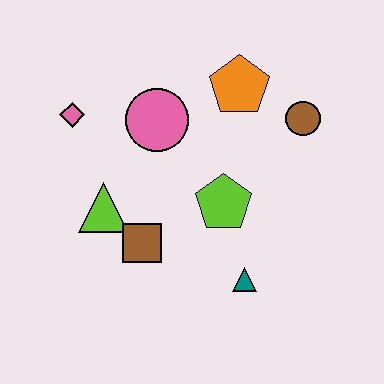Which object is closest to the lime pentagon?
The teal triangle is closest to the lime pentagon.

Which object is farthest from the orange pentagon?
The teal triangle is farthest from the orange pentagon.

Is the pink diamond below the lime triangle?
No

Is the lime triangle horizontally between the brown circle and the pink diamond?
Yes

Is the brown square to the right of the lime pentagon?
No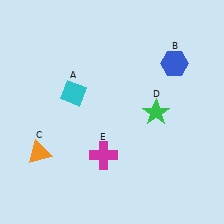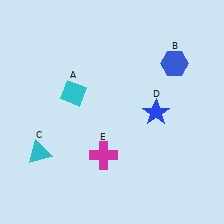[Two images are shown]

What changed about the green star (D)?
In Image 1, D is green. In Image 2, it changed to blue.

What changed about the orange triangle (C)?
In Image 1, C is orange. In Image 2, it changed to cyan.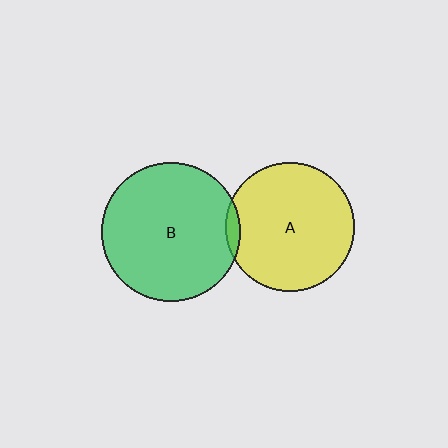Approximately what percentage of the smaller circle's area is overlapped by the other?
Approximately 5%.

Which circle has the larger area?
Circle B (green).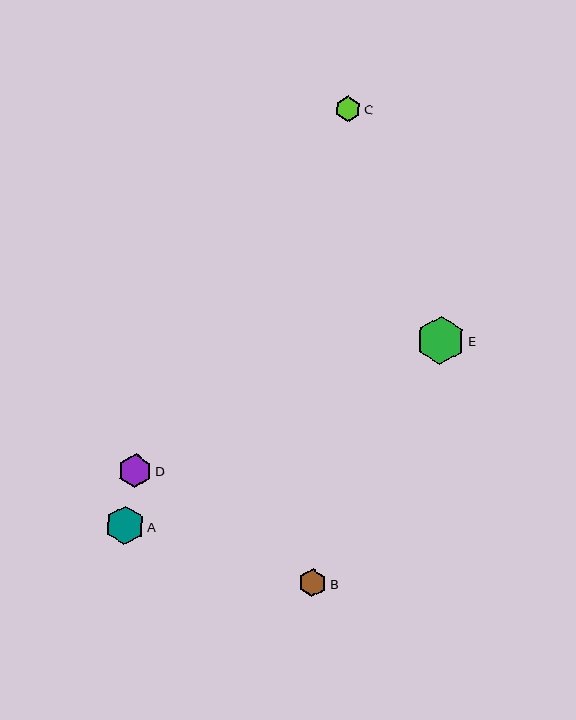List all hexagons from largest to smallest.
From largest to smallest: E, A, D, B, C.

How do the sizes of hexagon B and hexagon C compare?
Hexagon B and hexagon C are approximately the same size.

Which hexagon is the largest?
Hexagon E is the largest with a size of approximately 48 pixels.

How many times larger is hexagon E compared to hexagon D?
Hexagon E is approximately 1.5 times the size of hexagon D.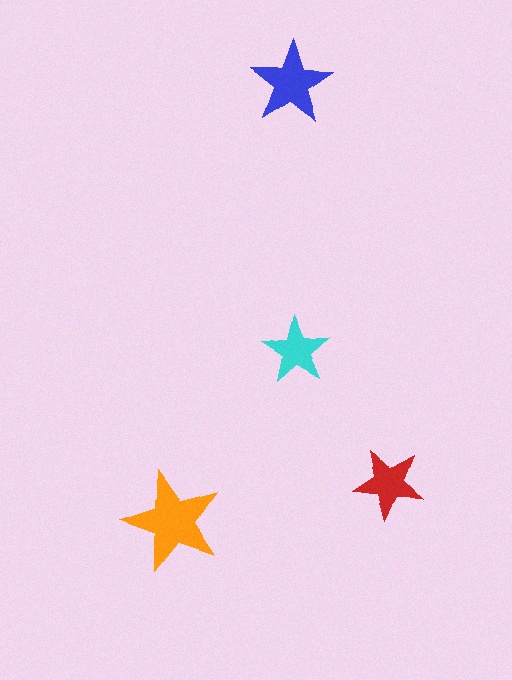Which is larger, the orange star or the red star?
The orange one.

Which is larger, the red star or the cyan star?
The red one.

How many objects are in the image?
There are 4 objects in the image.